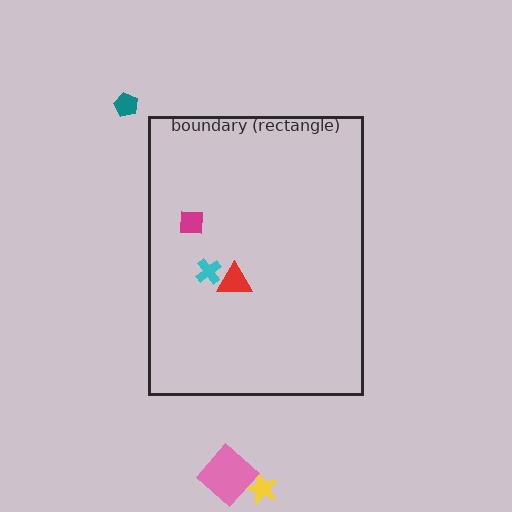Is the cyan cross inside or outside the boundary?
Inside.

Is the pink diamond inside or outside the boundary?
Outside.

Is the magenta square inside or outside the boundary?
Inside.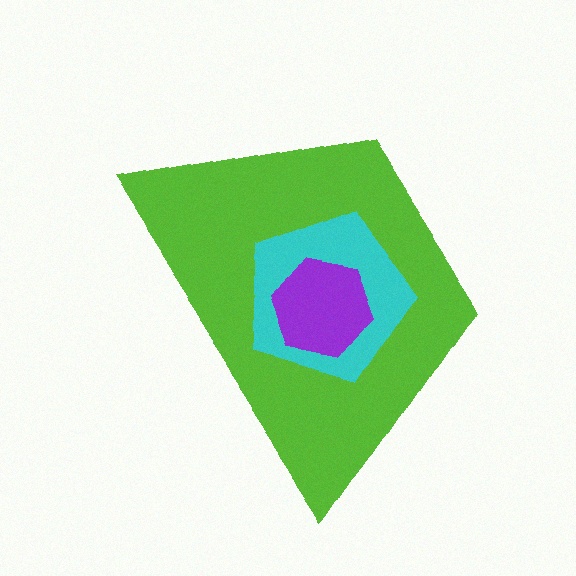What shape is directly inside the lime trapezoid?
The cyan pentagon.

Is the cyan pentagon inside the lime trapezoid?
Yes.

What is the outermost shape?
The lime trapezoid.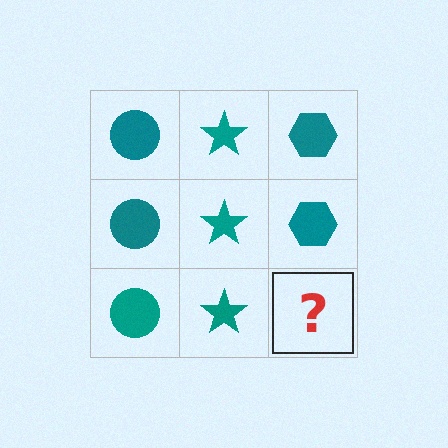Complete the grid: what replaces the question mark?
The question mark should be replaced with a teal hexagon.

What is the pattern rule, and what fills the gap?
The rule is that each column has a consistent shape. The gap should be filled with a teal hexagon.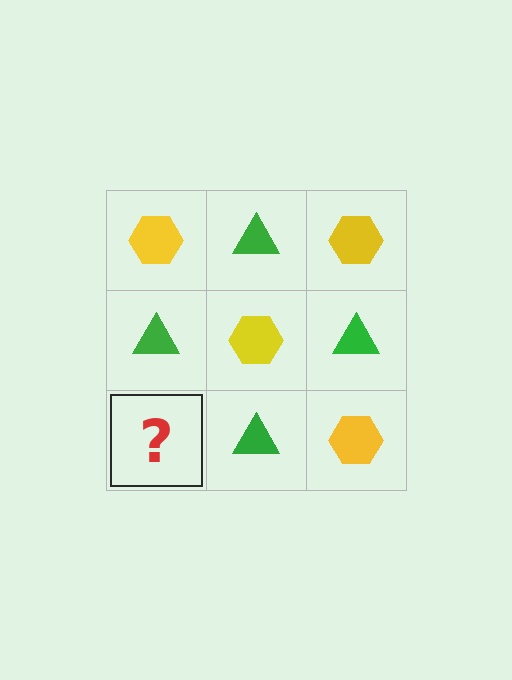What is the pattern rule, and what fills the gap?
The rule is that it alternates yellow hexagon and green triangle in a checkerboard pattern. The gap should be filled with a yellow hexagon.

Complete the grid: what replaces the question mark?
The question mark should be replaced with a yellow hexagon.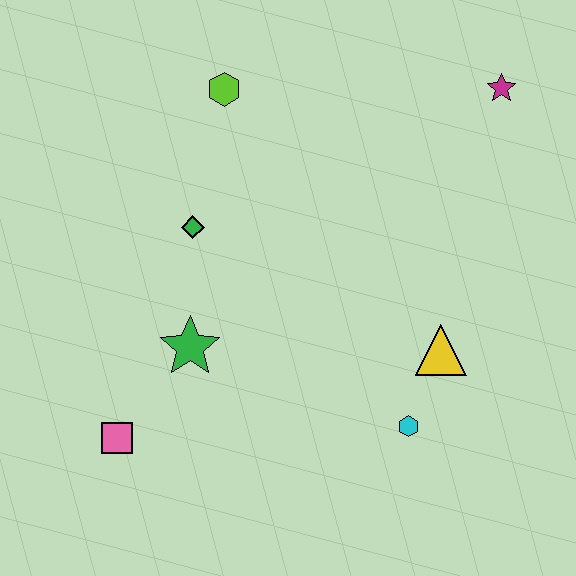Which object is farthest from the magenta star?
The pink square is farthest from the magenta star.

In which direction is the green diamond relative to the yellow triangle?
The green diamond is to the left of the yellow triangle.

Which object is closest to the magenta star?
The yellow triangle is closest to the magenta star.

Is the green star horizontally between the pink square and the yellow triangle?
Yes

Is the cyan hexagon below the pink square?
No